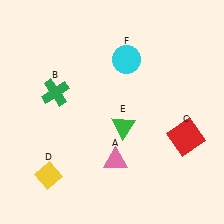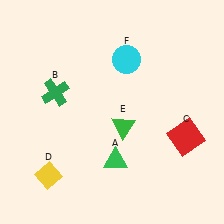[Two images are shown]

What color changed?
The triangle (A) changed from pink in Image 1 to green in Image 2.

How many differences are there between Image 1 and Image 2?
There is 1 difference between the two images.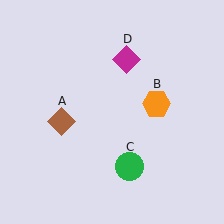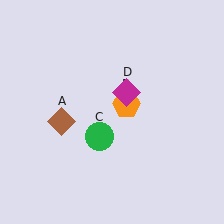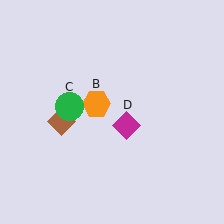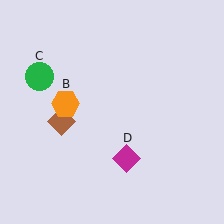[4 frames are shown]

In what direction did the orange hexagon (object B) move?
The orange hexagon (object B) moved left.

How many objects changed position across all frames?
3 objects changed position: orange hexagon (object B), green circle (object C), magenta diamond (object D).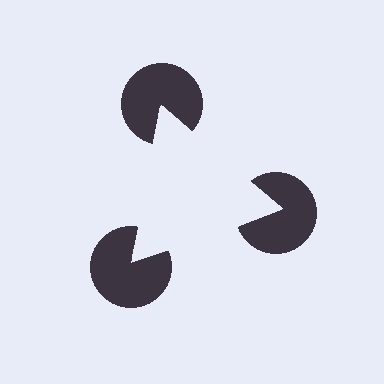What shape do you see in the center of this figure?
An illusory triangle — its edges are inferred from the aligned wedge cuts in the pac-man discs, not physically drawn.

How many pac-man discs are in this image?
There are 3 — one at each vertex of the illusory triangle.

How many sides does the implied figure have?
3 sides.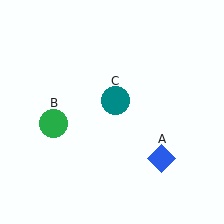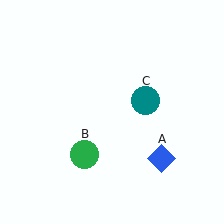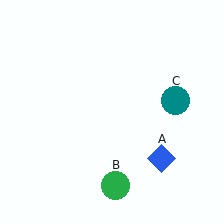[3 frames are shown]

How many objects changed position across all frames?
2 objects changed position: green circle (object B), teal circle (object C).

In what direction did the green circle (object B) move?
The green circle (object B) moved down and to the right.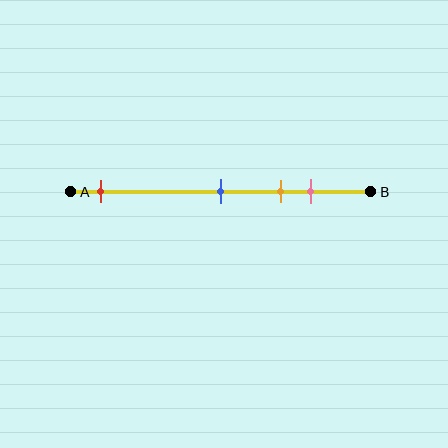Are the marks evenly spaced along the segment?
No, the marks are not evenly spaced.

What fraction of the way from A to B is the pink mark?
The pink mark is approximately 80% (0.8) of the way from A to B.